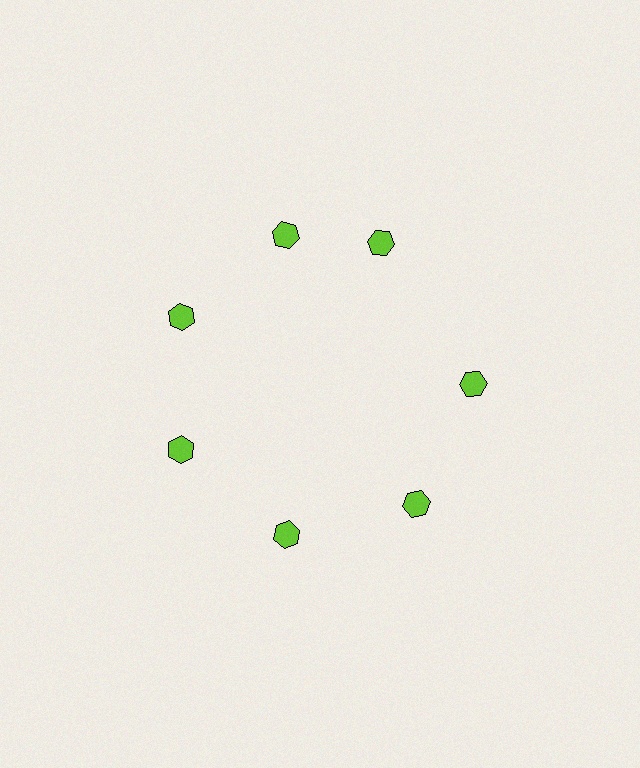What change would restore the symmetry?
The symmetry would be restored by rotating it back into even spacing with its neighbors so that all 7 hexagons sit at equal angles and equal distance from the center.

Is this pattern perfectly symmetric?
No. The 7 lime hexagons are arranged in a ring, but one element near the 1 o'clock position is rotated out of alignment along the ring, breaking the 7-fold rotational symmetry.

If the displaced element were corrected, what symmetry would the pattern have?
It would have 7-fold rotational symmetry — the pattern would map onto itself every 51 degrees.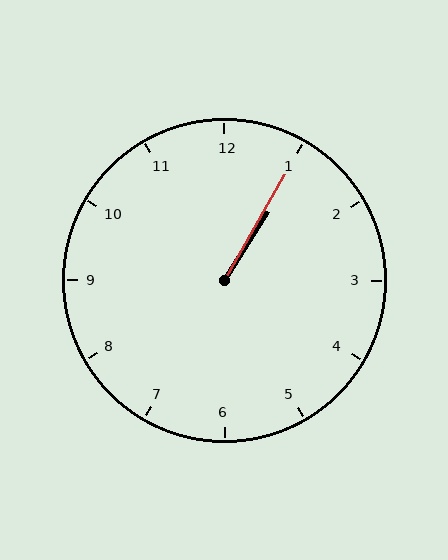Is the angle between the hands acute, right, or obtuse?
It is acute.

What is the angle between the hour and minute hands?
Approximately 2 degrees.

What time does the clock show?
1:05.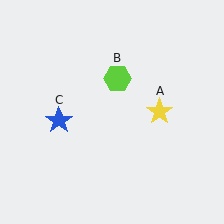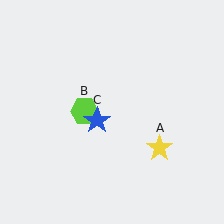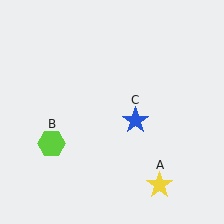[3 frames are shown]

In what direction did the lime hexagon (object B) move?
The lime hexagon (object B) moved down and to the left.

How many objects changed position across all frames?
3 objects changed position: yellow star (object A), lime hexagon (object B), blue star (object C).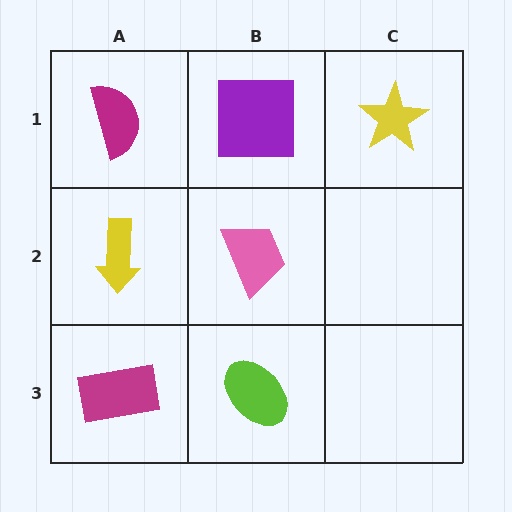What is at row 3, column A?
A magenta rectangle.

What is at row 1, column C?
A yellow star.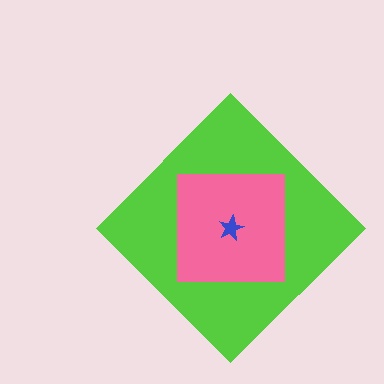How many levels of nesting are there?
3.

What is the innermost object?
The blue star.